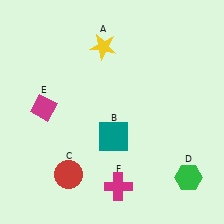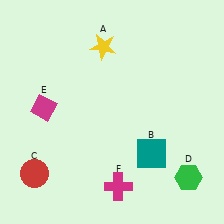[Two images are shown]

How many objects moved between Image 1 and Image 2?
2 objects moved between the two images.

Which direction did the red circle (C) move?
The red circle (C) moved left.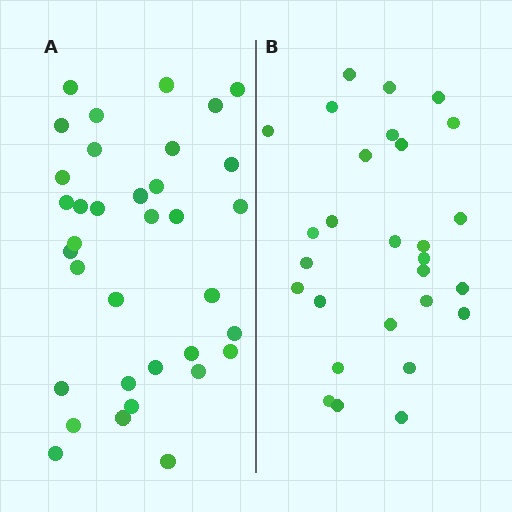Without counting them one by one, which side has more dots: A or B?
Region A (the left region) has more dots.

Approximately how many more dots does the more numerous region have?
Region A has roughly 8 or so more dots than region B.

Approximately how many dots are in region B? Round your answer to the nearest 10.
About 30 dots. (The exact count is 28, which rounds to 30.)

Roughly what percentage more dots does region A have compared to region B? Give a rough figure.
About 25% more.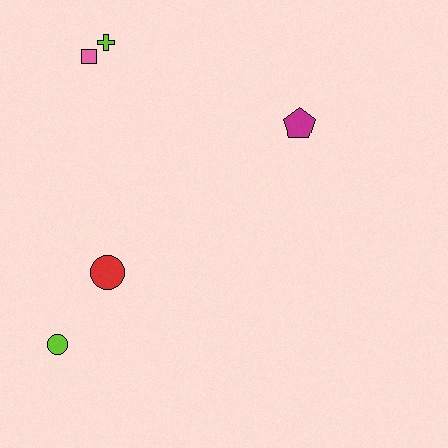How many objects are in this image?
There are 5 objects.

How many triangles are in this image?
There are no triangles.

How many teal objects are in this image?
There are no teal objects.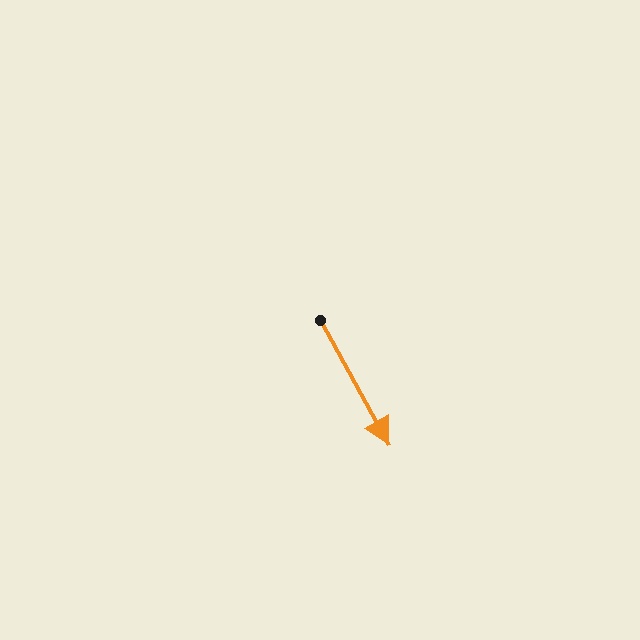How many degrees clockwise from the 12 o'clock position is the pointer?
Approximately 151 degrees.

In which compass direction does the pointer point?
Southeast.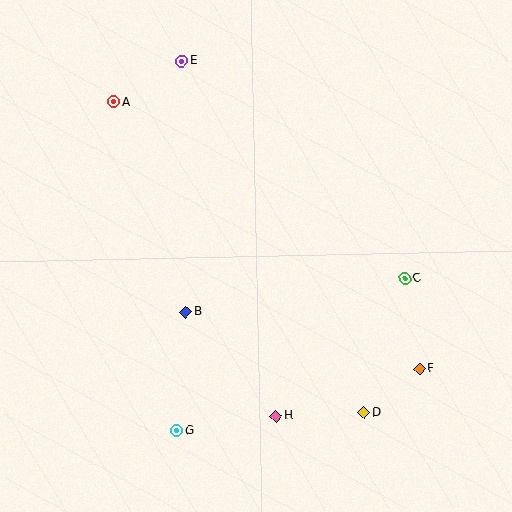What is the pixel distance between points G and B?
The distance between G and B is 119 pixels.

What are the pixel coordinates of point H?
Point H is at (276, 416).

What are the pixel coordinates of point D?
Point D is at (364, 413).